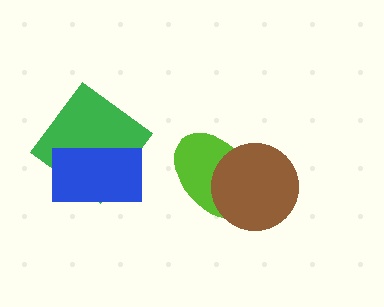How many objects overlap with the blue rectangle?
1 object overlaps with the blue rectangle.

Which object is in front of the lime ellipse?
The brown circle is in front of the lime ellipse.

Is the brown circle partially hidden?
No, no other shape covers it.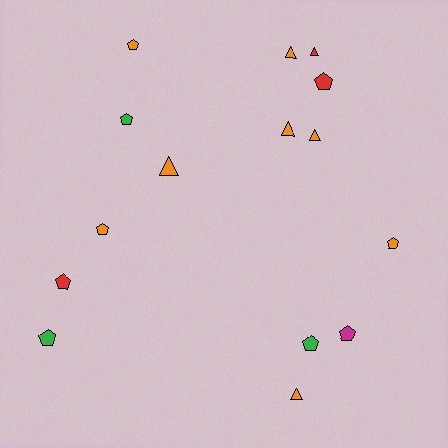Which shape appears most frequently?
Pentagon, with 9 objects.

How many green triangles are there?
There are no green triangles.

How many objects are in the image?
There are 15 objects.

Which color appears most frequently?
Orange, with 8 objects.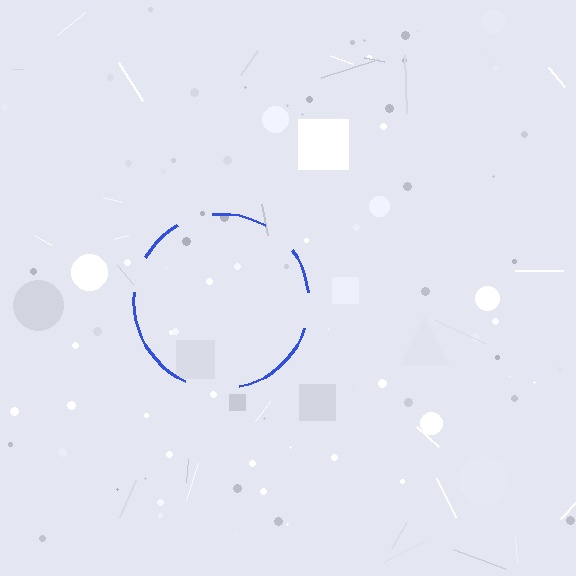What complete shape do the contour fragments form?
The contour fragments form a circle.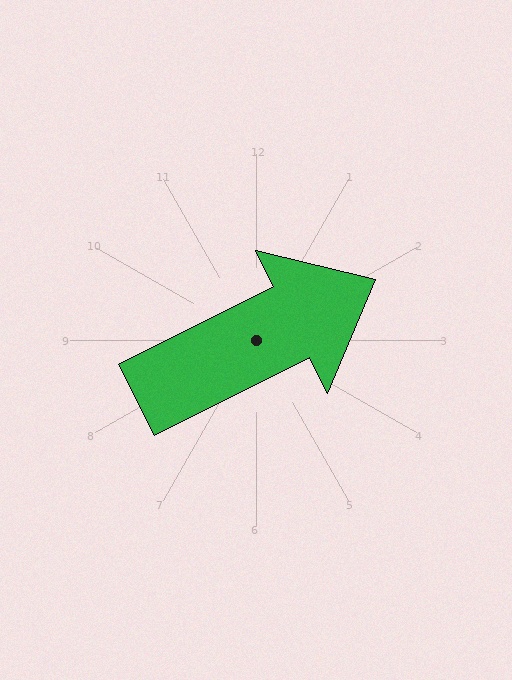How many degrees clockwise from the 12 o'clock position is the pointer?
Approximately 63 degrees.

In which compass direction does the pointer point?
Northeast.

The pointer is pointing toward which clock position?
Roughly 2 o'clock.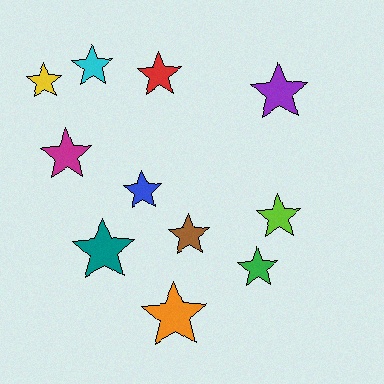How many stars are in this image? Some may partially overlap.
There are 11 stars.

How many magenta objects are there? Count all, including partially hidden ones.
There is 1 magenta object.